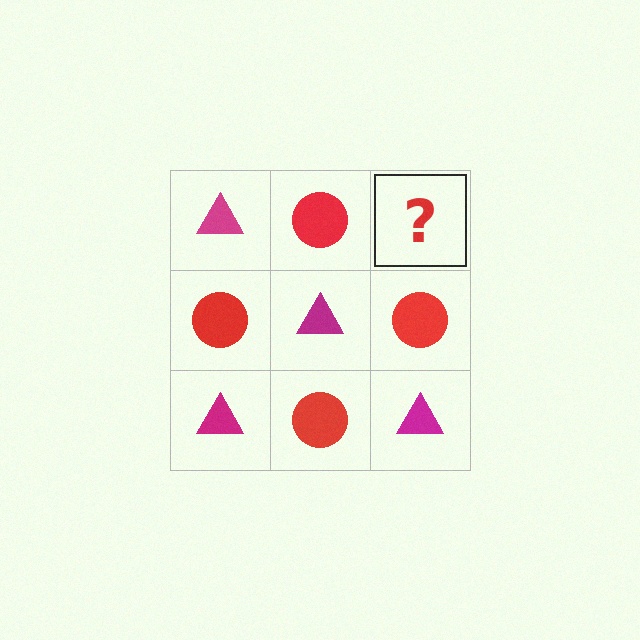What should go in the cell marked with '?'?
The missing cell should contain a magenta triangle.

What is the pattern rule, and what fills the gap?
The rule is that it alternates magenta triangle and red circle in a checkerboard pattern. The gap should be filled with a magenta triangle.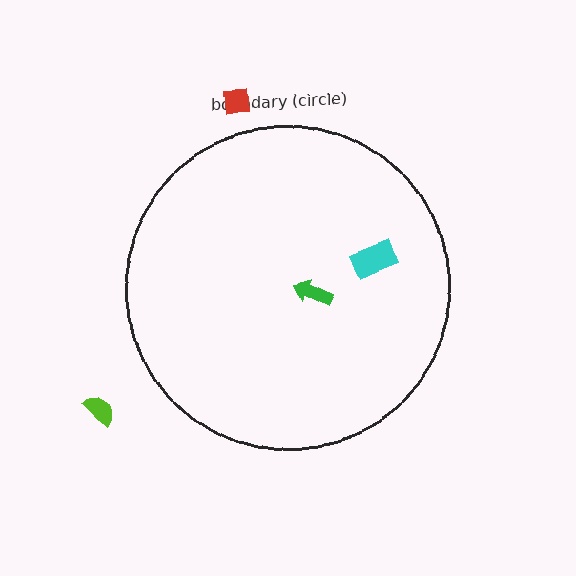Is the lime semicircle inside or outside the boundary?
Outside.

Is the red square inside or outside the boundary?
Outside.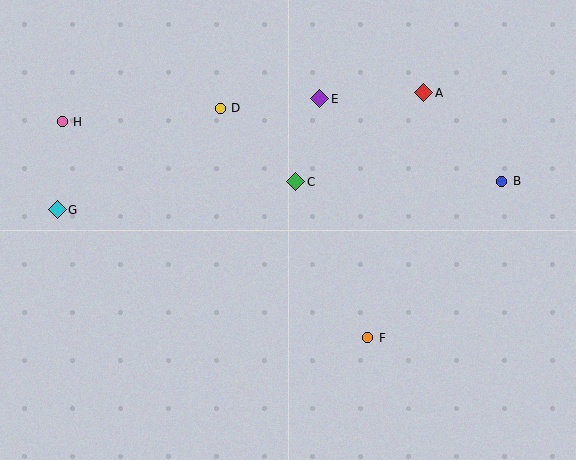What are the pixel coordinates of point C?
Point C is at (296, 182).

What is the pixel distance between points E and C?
The distance between E and C is 86 pixels.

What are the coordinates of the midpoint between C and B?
The midpoint between C and B is at (399, 181).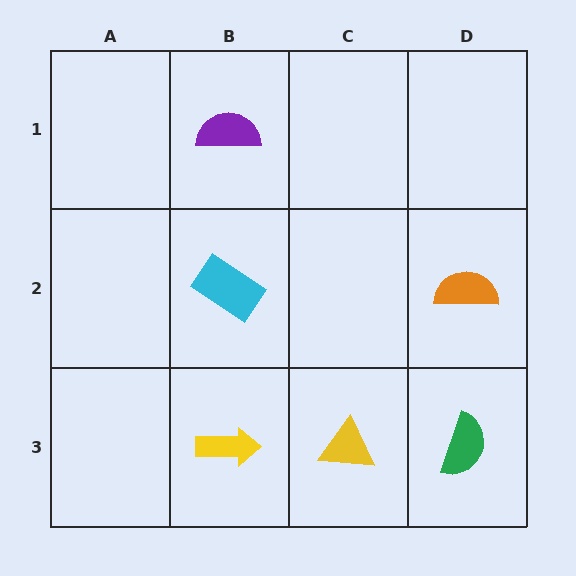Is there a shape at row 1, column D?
No, that cell is empty.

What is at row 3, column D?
A green semicircle.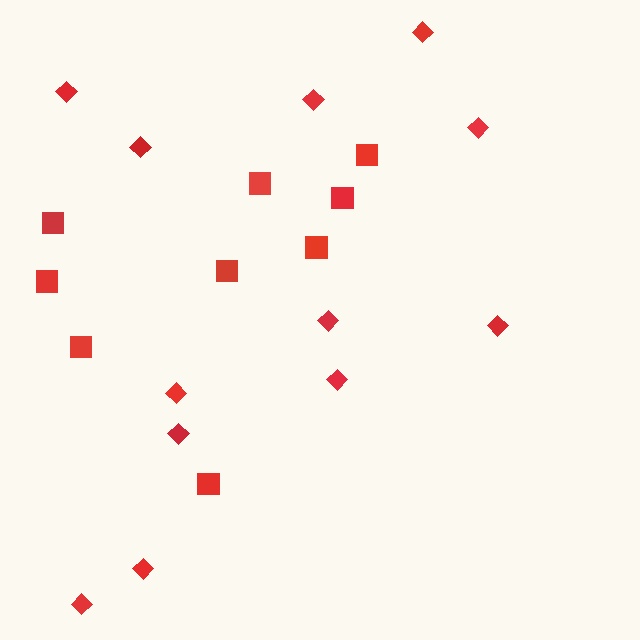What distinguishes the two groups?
There are 2 groups: one group of diamonds (12) and one group of squares (9).